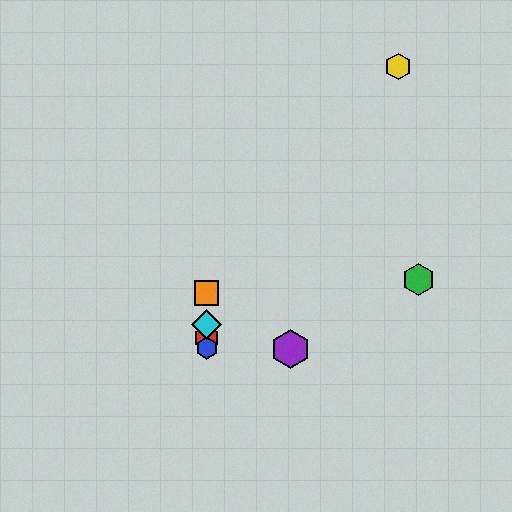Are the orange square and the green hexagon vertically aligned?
No, the orange square is at x≈207 and the green hexagon is at x≈419.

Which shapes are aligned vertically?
The red hexagon, the blue hexagon, the orange square, the cyan diamond are aligned vertically.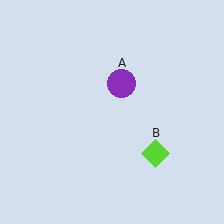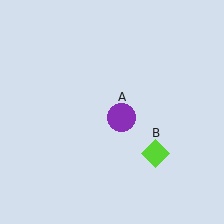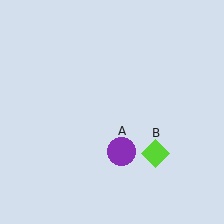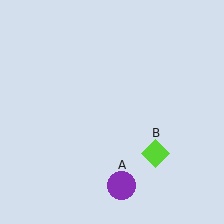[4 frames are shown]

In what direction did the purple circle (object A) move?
The purple circle (object A) moved down.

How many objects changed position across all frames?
1 object changed position: purple circle (object A).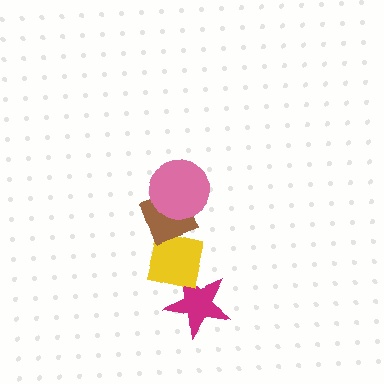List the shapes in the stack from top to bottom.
From top to bottom: the pink circle, the brown diamond, the yellow square, the magenta star.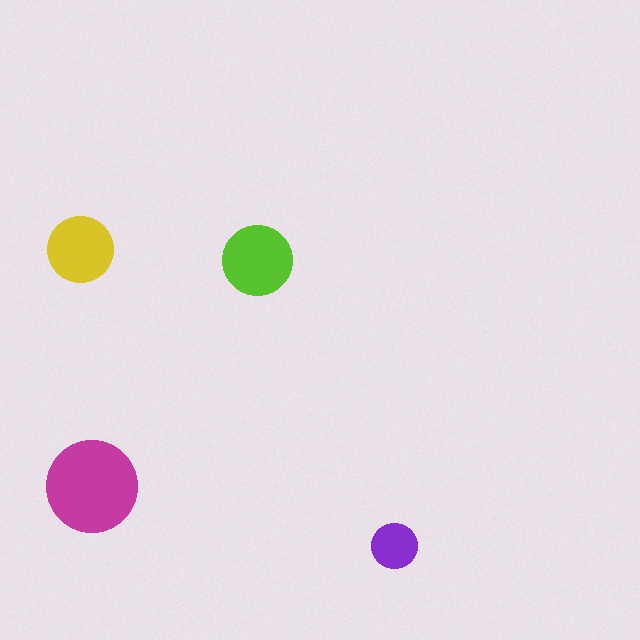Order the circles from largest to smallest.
the magenta one, the lime one, the yellow one, the purple one.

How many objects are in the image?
There are 4 objects in the image.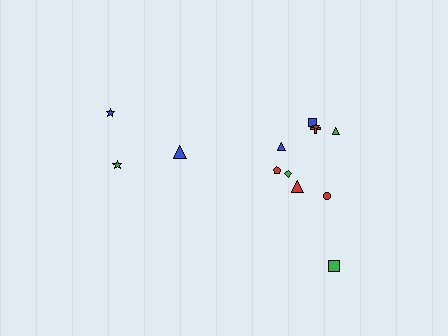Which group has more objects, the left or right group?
The right group.